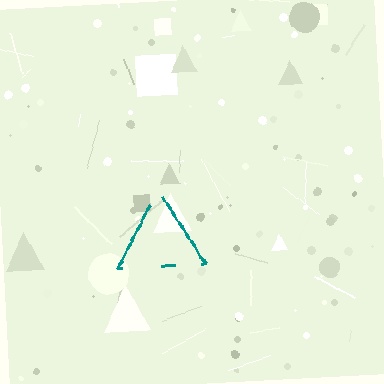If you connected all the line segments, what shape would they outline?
They would outline a triangle.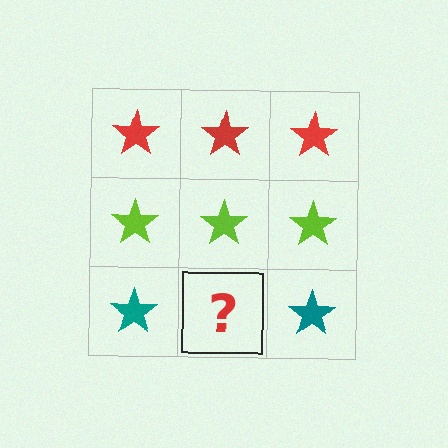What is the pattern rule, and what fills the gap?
The rule is that each row has a consistent color. The gap should be filled with a teal star.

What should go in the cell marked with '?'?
The missing cell should contain a teal star.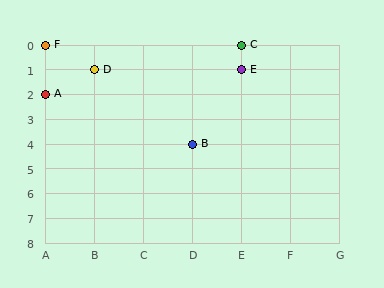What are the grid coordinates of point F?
Point F is at grid coordinates (A, 0).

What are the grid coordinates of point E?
Point E is at grid coordinates (E, 1).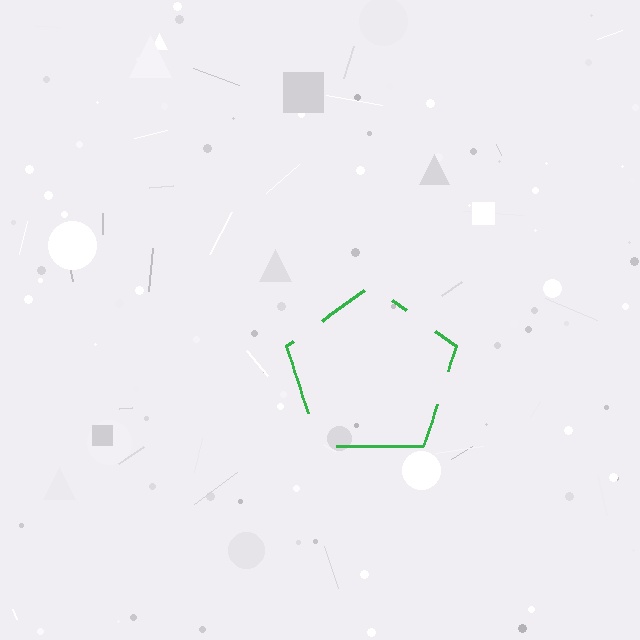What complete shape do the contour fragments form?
The contour fragments form a pentagon.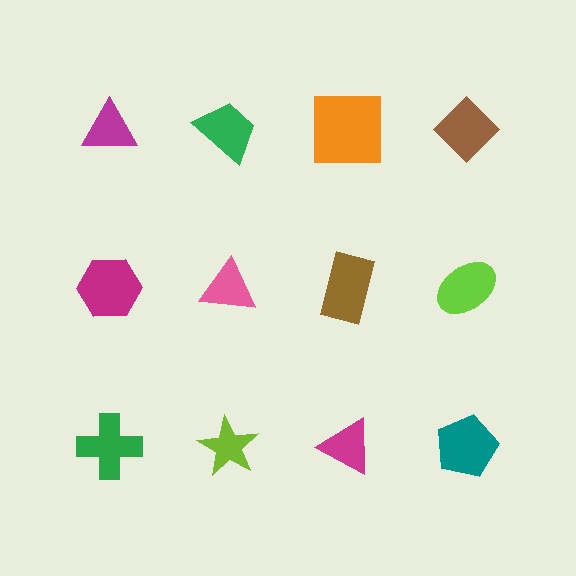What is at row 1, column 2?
A green trapezoid.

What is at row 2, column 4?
A lime ellipse.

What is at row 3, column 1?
A green cross.